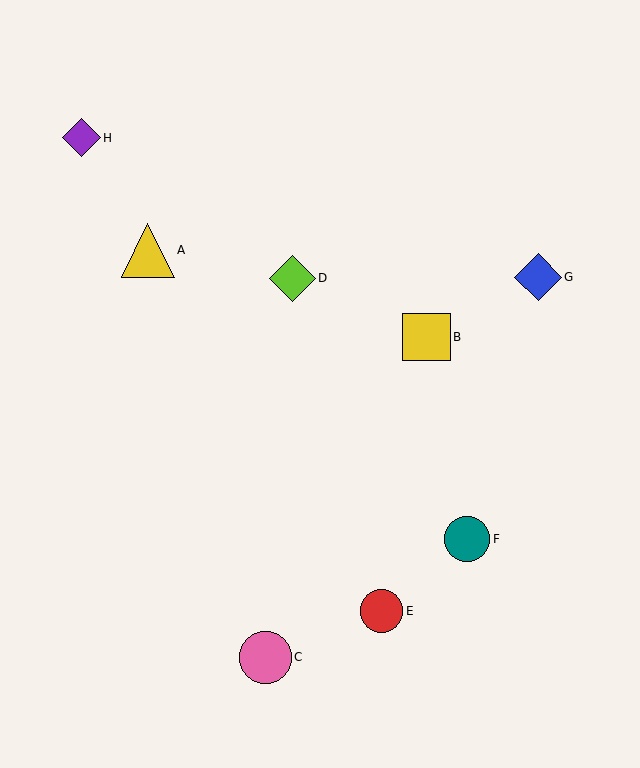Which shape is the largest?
The yellow triangle (labeled A) is the largest.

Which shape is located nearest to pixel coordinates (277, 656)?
The pink circle (labeled C) at (265, 657) is nearest to that location.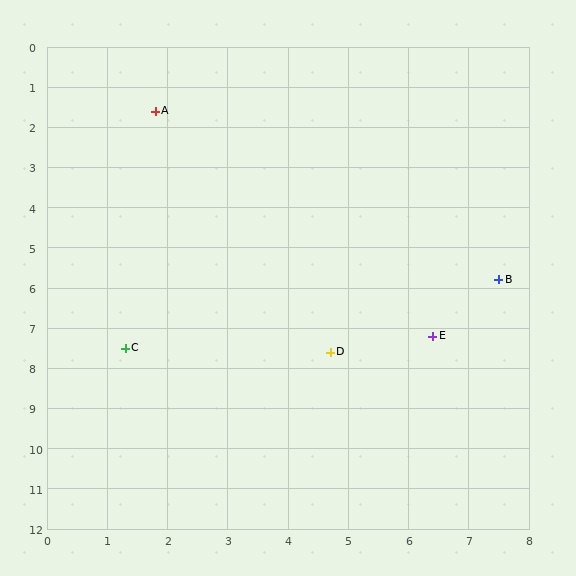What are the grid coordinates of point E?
Point E is at approximately (6.4, 7.2).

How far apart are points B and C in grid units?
Points B and C are about 6.4 grid units apart.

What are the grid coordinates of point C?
Point C is at approximately (1.3, 7.5).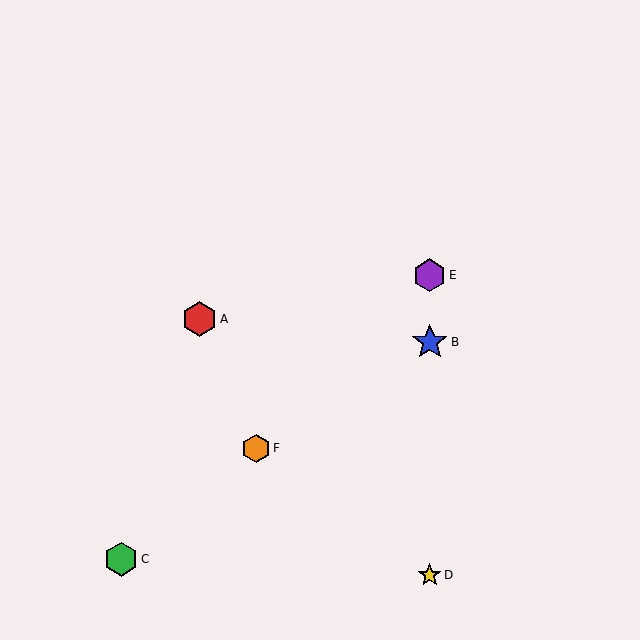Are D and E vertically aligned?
Yes, both are at x≈430.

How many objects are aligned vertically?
3 objects (B, D, E) are aligned vertically.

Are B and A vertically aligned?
No, B is at x≈430 and A is at x≈200.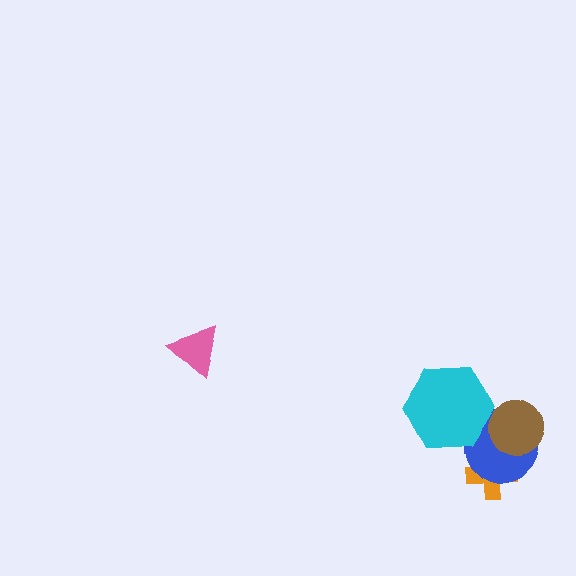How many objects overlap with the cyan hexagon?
1 object overlaps with the cyan hexagon.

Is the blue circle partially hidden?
Yes, it is partially covered by another shape.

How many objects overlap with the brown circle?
1 object overlaps with the brown circle.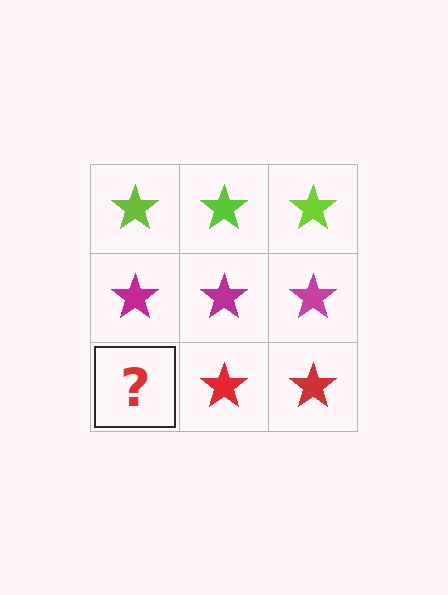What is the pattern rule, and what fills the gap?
The rule is that each row has a consistent color. The gap should be filled with a red star.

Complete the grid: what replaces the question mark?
The question mark should be replaced with a red star.